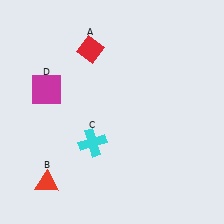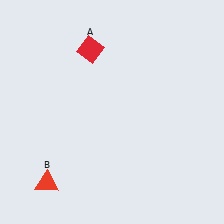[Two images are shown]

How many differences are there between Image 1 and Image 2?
There are 2 differences between the two images.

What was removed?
The cyan cross (C), the magenta square (D) were removed in Image 2.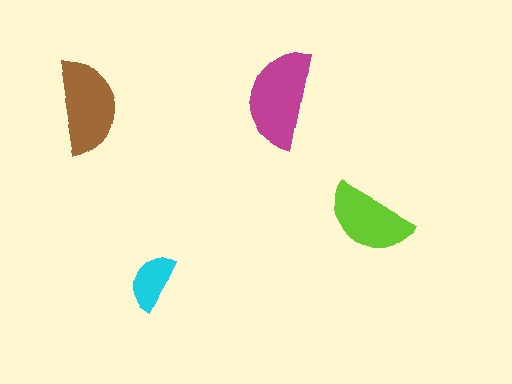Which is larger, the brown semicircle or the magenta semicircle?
The magenta one.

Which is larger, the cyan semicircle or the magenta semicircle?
The magenta one.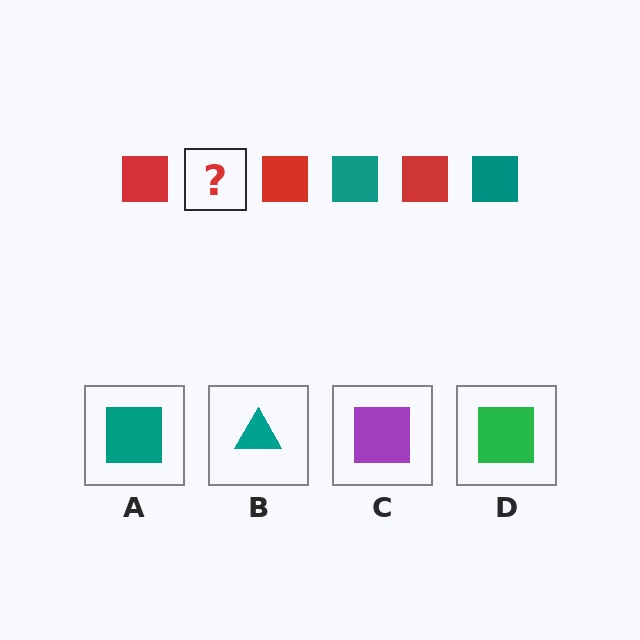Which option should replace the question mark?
Option A.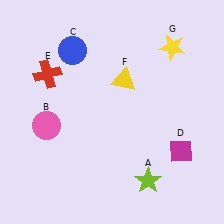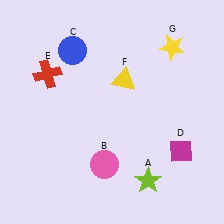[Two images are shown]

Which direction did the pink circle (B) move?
The pink circle (B) moved right.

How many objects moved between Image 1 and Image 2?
1 object moved between the two images.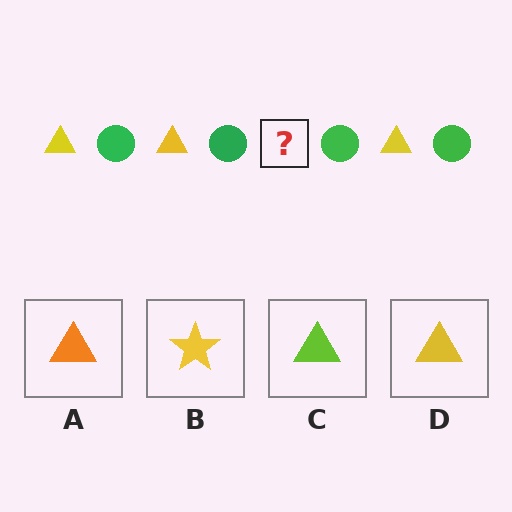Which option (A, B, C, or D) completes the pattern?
D.